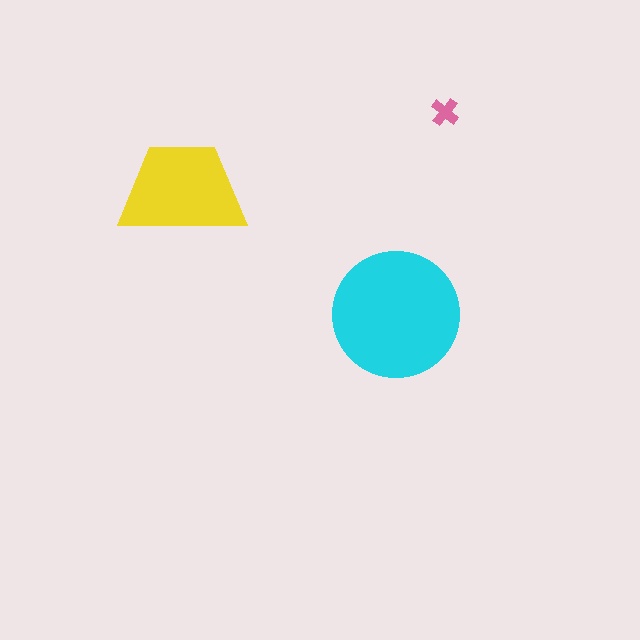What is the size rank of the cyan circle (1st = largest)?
1st.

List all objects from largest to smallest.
The cyan circle, the yellow trapezoid, the pink cross.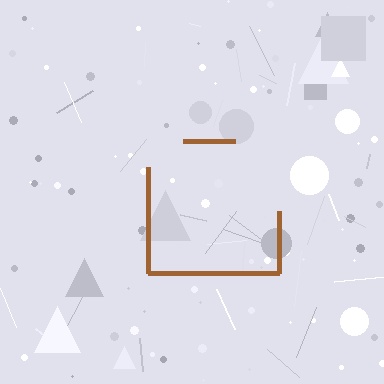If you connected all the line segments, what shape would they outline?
They would outline a square.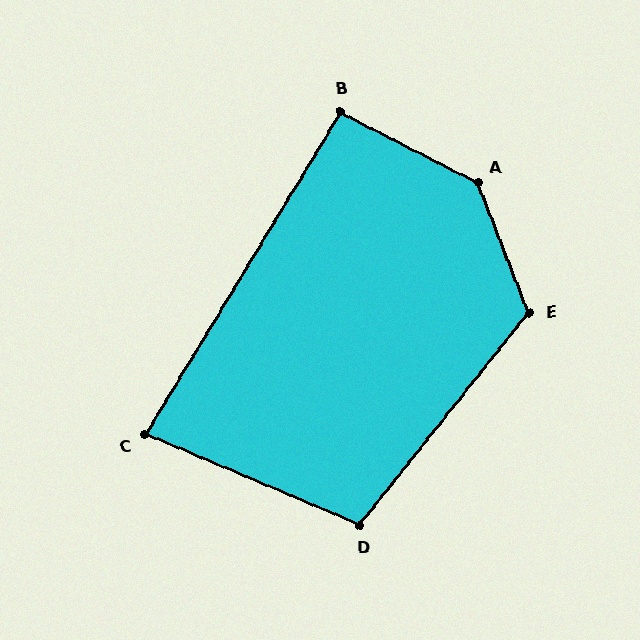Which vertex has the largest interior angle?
A, at approximately 139 degrees.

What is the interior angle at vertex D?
Approximately 106 degrees (obtuse).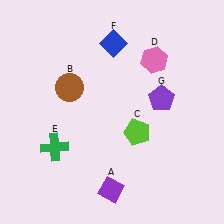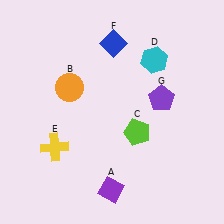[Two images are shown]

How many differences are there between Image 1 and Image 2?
There are 3 differences between the two images.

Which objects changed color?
B changed from brown to orange. D changed from pink to cyan. E changed from green to yellow.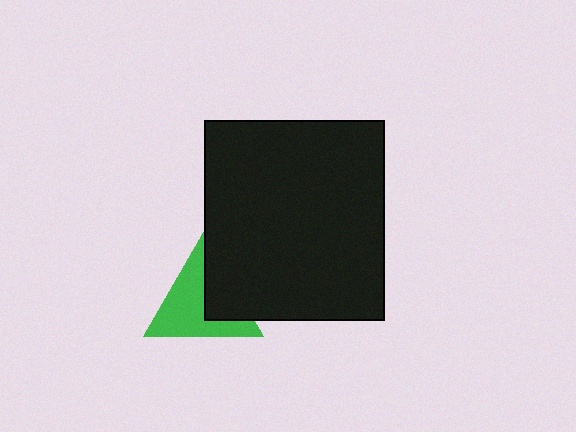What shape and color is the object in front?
The object in front is a black rectangle.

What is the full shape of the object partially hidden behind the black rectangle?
The partially hidden object is a green triangle.